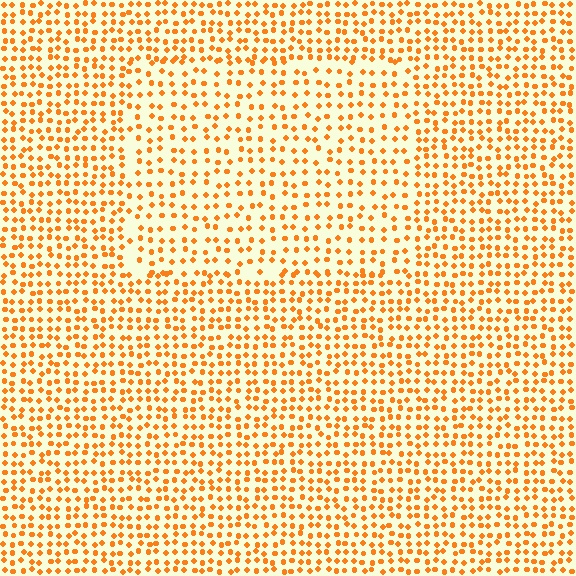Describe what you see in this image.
The image contains small orange elements arranged at two different densities. A rectangle-shaped region is visible where the elements are less densely packed than the surrounding area.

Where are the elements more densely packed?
The elements are more densely packed outside the rectangle boundary.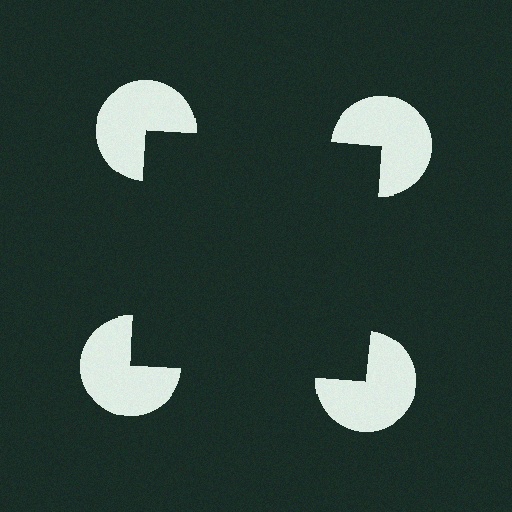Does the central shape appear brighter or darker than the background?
It typically appears slightly darker than the background, even though no actual brightness change is drawn.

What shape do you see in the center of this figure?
An illusory square — its edges are inferred from the aligned wedge cuts in the pac-man discs, not physically drawn.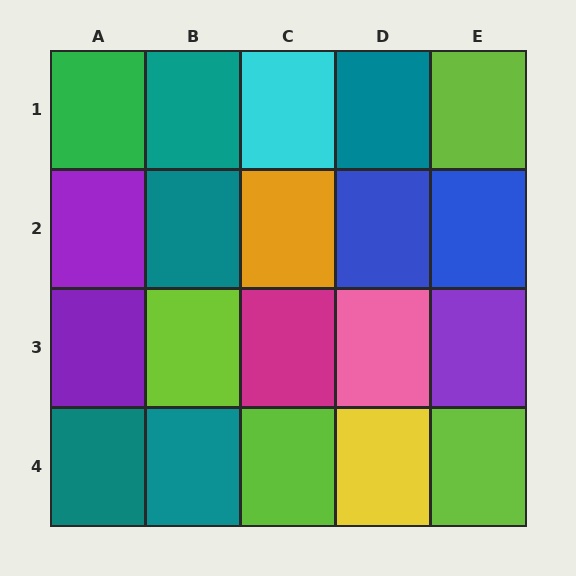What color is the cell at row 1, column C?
Cyan.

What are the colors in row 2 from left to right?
Purple, teal, orange, blue, blue.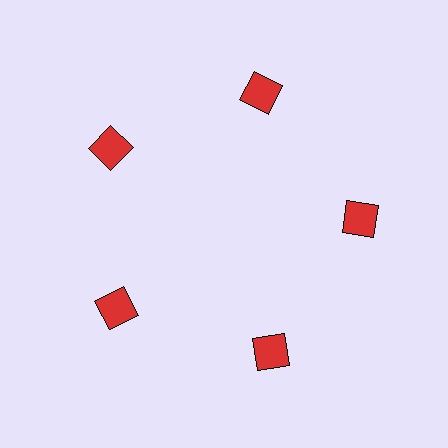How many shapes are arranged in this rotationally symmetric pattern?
There are 5 shapes, arranged in 5 groups of 1.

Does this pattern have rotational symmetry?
Yes, this pattern has 5-fold rotational symmetry. It looks the same after rotating 72 degrees around the center.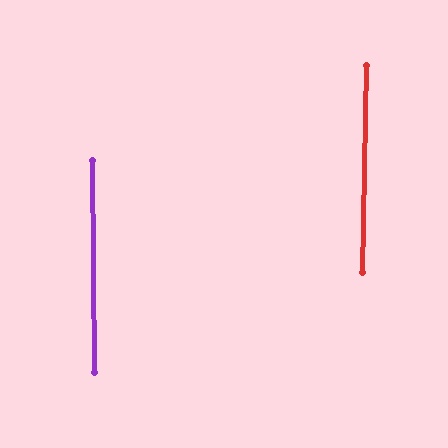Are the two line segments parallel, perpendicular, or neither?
Parallel — their directions differ by only 1.5°.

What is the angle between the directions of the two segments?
Approximately 2 degrees.